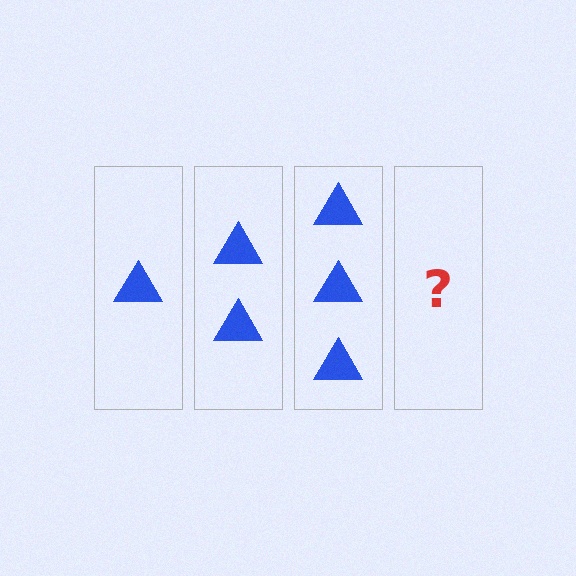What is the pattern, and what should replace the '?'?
The pattern is that each step adds one more triangle. The '?' should be 4 triangles.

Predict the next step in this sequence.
The next step is 4 triangles.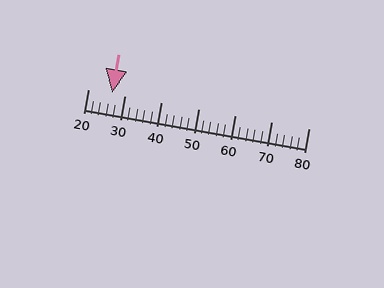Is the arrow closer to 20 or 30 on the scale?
The arrow is closer to 30.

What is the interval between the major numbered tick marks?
The major tick marks are spaced 10 units apart.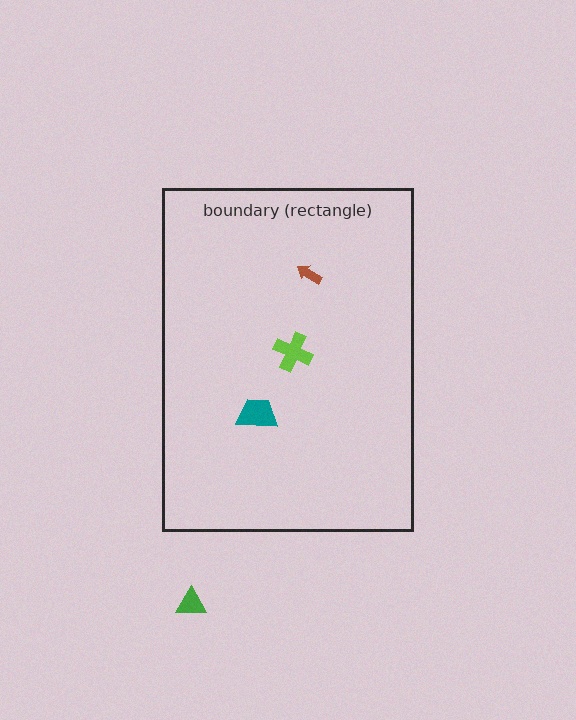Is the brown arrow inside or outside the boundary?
Inside.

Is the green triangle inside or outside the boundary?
Outside.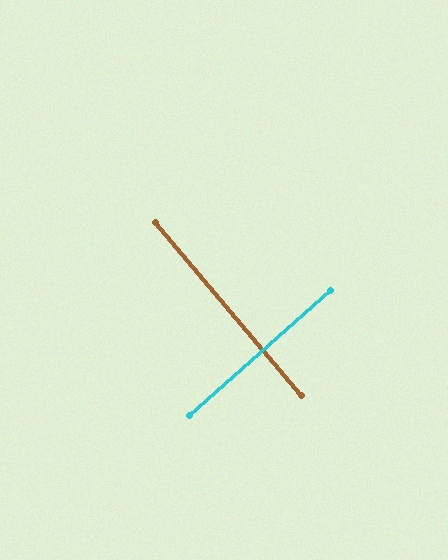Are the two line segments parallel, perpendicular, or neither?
Perpendicular — they meet at approximately 88°.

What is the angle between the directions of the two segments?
Approximately 88 degrees.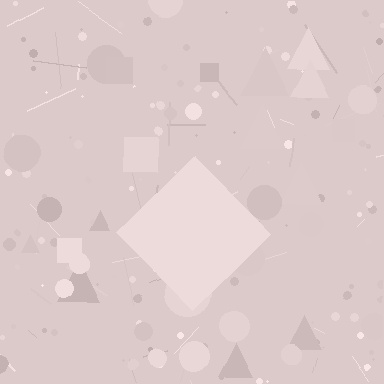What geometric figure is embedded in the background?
A diamond is embedded in the background.